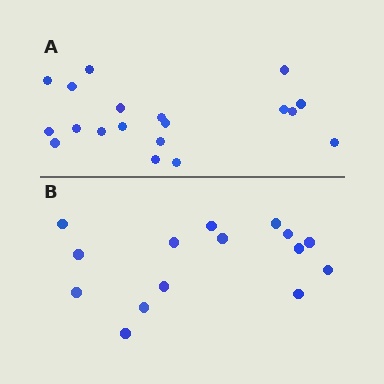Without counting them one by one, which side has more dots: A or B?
Region A (the top region) has more dots.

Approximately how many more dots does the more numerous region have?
Region A has about 4 more dots than region B.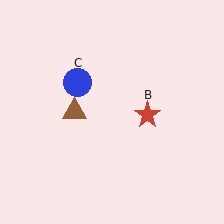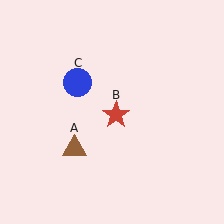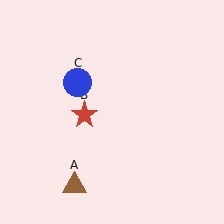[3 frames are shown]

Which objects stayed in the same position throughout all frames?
Blue circle (object C) remained stationary.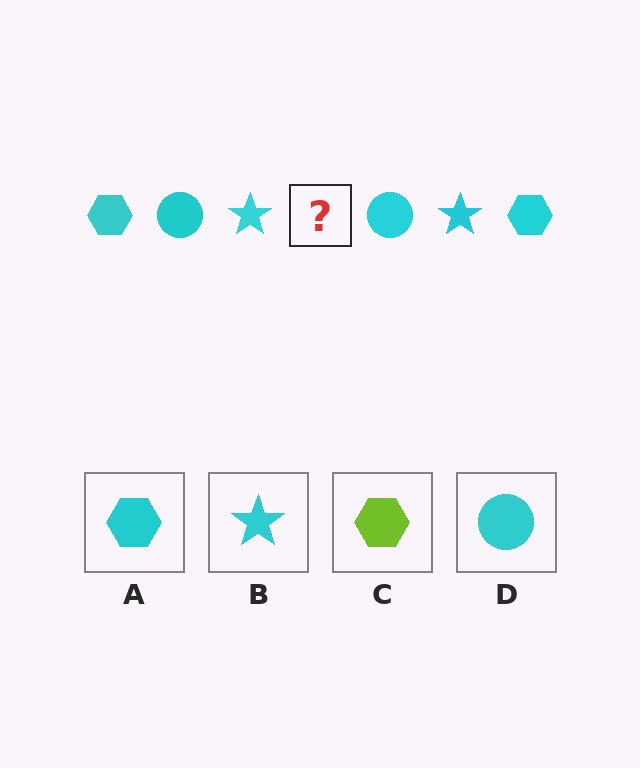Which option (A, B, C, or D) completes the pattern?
A.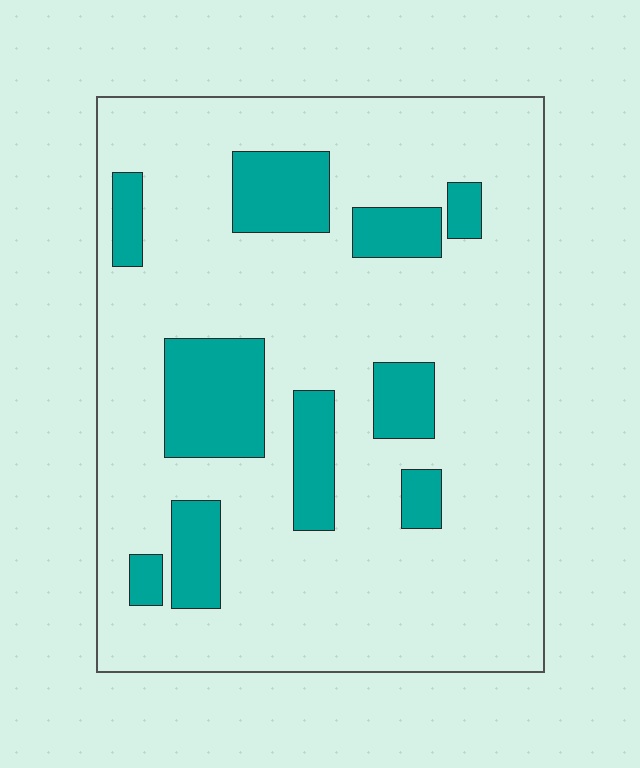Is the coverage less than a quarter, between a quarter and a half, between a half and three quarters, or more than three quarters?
Less than a quarter.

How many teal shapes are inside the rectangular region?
10.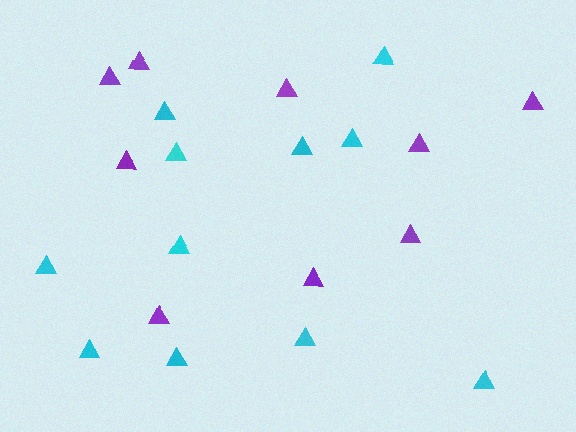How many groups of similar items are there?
There are 2 groups: one group of purple triangles (9) and one group of cyan triangles (11).